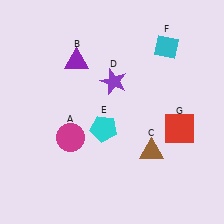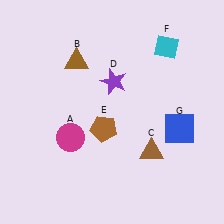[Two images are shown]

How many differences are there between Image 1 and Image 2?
There are 3 differences between the two images.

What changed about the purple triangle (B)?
In Image 1, B is purple. In Image 2, it changed to brown.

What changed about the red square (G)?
In Image 1, G is red. In Image 2, it changed to blue.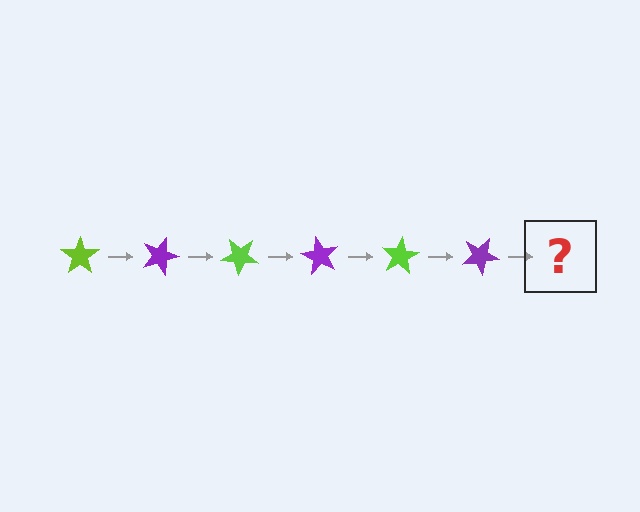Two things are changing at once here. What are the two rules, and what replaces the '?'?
The two rules are that it rotates 20 degrees each step and the color cycles through lime and purple. The '?' should be a lime star, rotated 120 degrees from the start.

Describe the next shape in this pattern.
It should be a lime star, rotated 120 degrees from the start.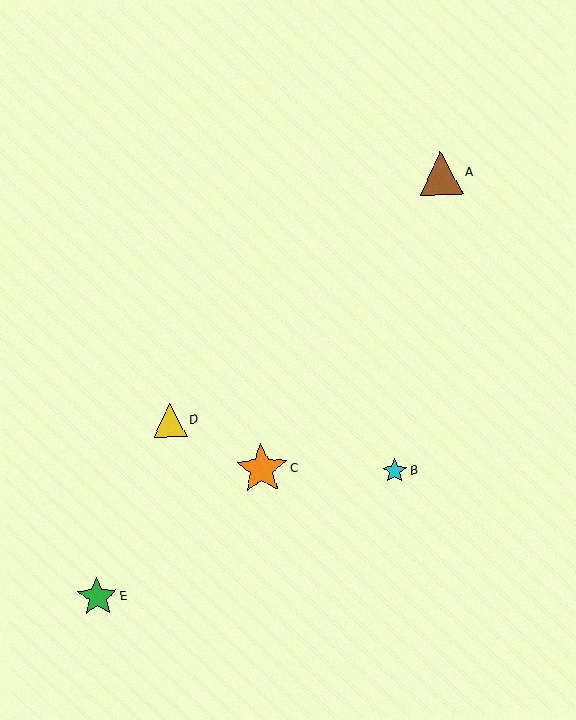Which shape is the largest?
The orange star (labeled C) is the largest.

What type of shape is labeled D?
Shape D is a yellow triangle.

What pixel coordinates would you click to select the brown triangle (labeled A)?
Click at (441, 173) to select the brown triangle A.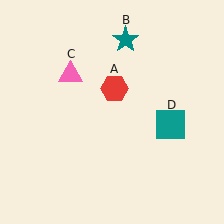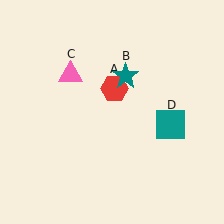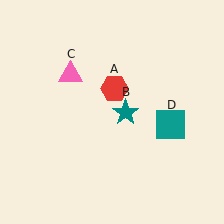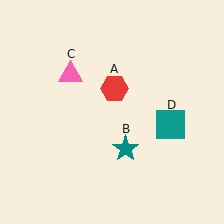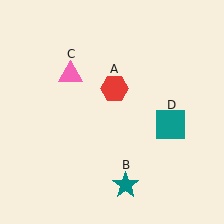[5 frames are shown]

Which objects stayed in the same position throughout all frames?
Red hexagon (object A) and pink triangle (object C) and teal square (object D) remained stationary.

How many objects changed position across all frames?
1 object changed position: teal star (object B).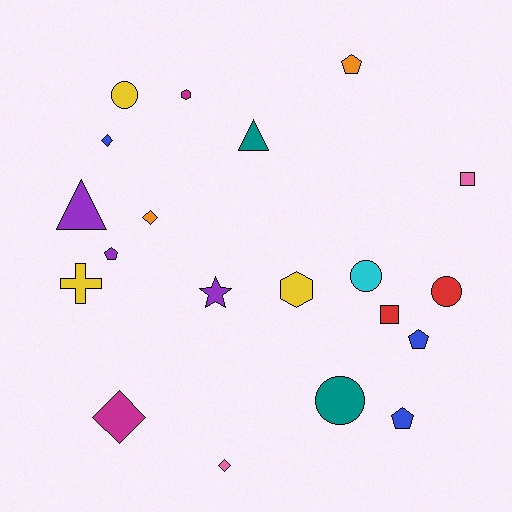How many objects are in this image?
There are 20 objects.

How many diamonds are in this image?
There are 4 diamonds.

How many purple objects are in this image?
There are 3 purple objects.